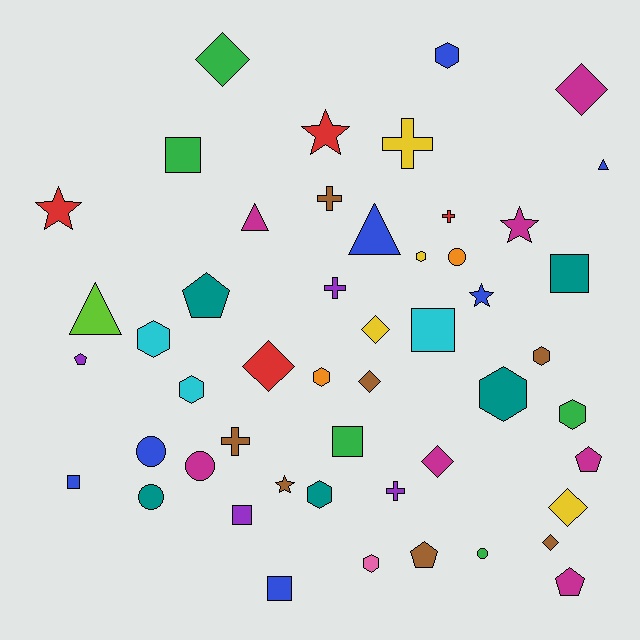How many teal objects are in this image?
There are 5 teal objects.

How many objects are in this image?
There are 50 objects.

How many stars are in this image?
There are 5 stars.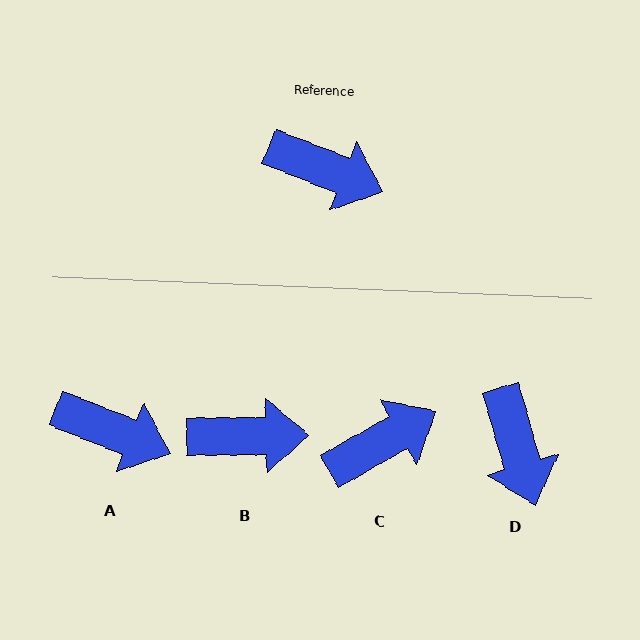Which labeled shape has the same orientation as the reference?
A.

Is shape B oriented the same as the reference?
No, it is off by about 23 degrees.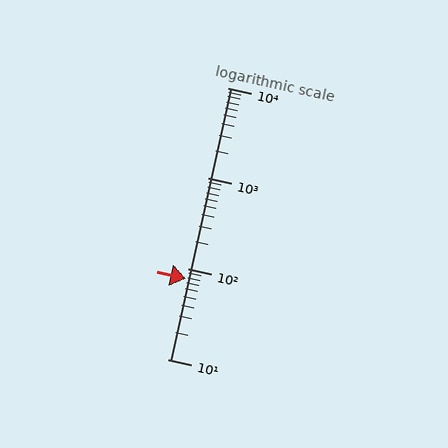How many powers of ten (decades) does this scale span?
The scale spans 3 decades, from 10 to 10000.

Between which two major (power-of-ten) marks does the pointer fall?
The pointer is between 10 and 100.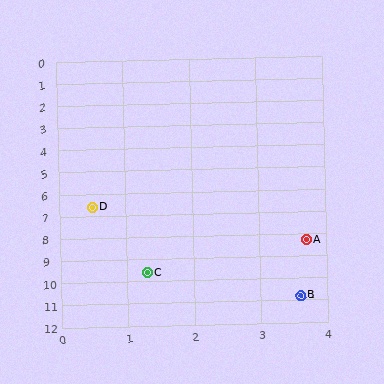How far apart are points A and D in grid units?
Points A and D are about 3.6 grid units apart.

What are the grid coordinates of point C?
Point C is at approximately (1.3, 9.6).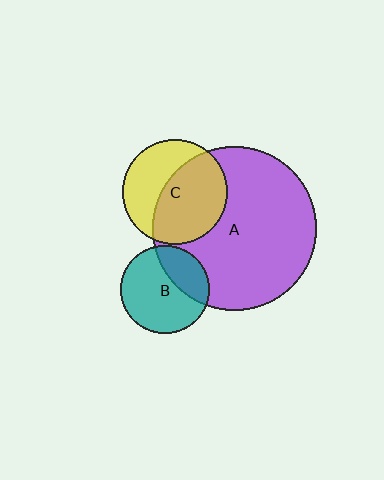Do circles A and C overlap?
Yes.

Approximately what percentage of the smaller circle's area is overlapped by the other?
Approximately 60%.